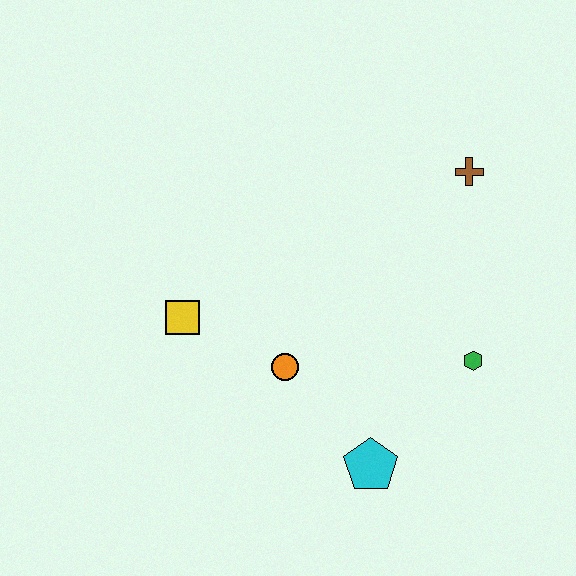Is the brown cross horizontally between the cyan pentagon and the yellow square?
No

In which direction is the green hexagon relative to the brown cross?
The green hexagon is below the brown cross.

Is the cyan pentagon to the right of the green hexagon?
No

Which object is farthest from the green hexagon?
The yellow square is farthest from the green hexagon.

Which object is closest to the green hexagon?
The cyan pentagon is closest to the green hexagon.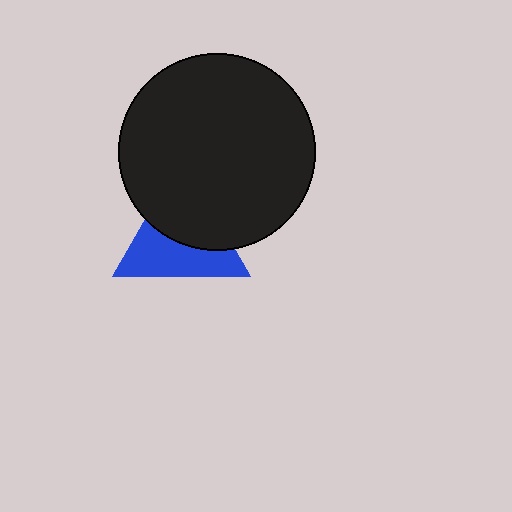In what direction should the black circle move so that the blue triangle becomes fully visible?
The black circle should move up. That is the shortest direction to clear the overlap and leave the blue triangle fully visible.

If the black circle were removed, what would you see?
You would see the complete blue triangle.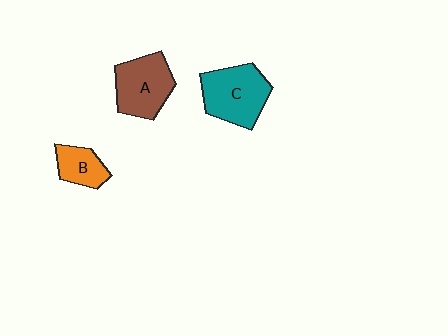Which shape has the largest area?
Shape C (teal).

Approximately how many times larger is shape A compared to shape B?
Approximately 1.8 times.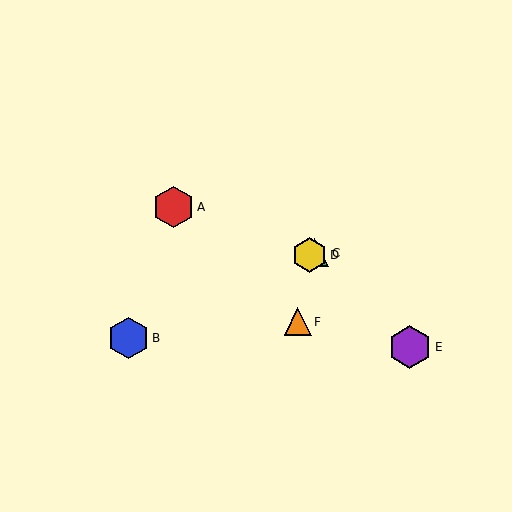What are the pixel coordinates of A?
Object A is at (173, 207).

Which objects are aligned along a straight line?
Objects B, C, D are aligned along a straight line.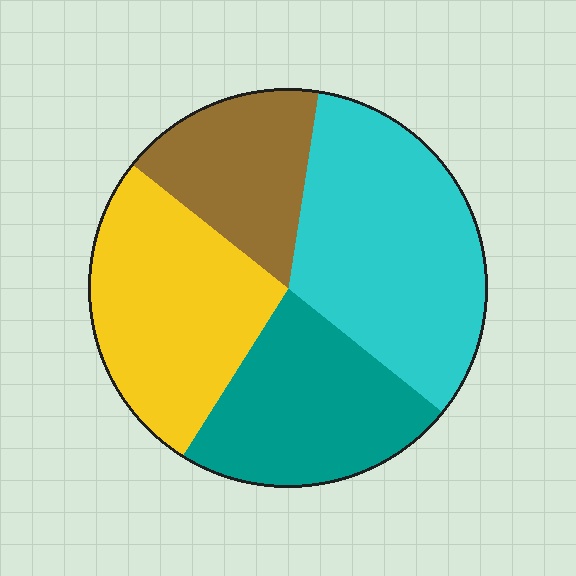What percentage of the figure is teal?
Teal covers roughly 25% of the figure.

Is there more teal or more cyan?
Cyan.